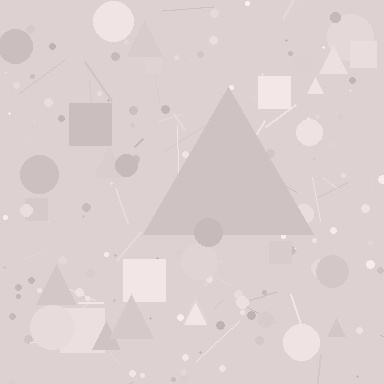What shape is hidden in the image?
A triangle is hidden in the image.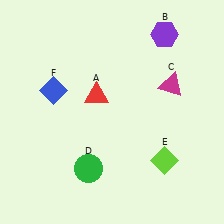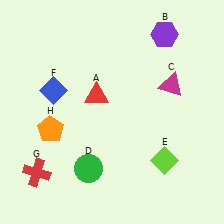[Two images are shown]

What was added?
A red cross (G), an orange pentagon (H) were added in Image 2.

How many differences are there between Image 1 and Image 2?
There are 2 differences between the two images.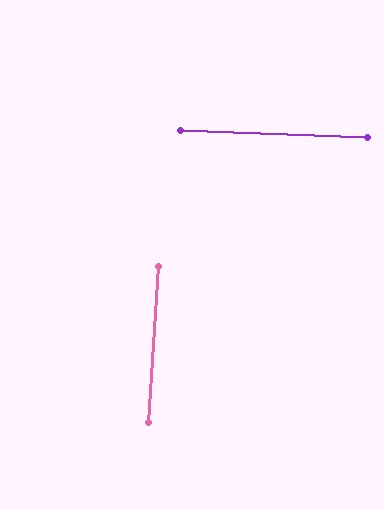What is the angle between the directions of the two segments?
Approximately 88 degrees.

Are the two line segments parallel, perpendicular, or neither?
Perpendicular — they meet at approximately 88°.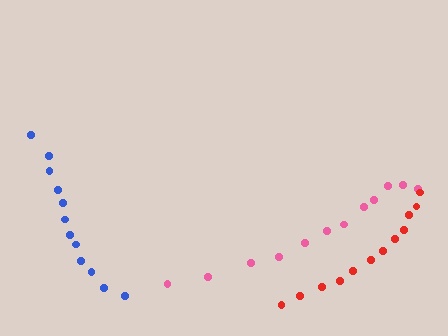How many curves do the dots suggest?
There are 3 distinct paths.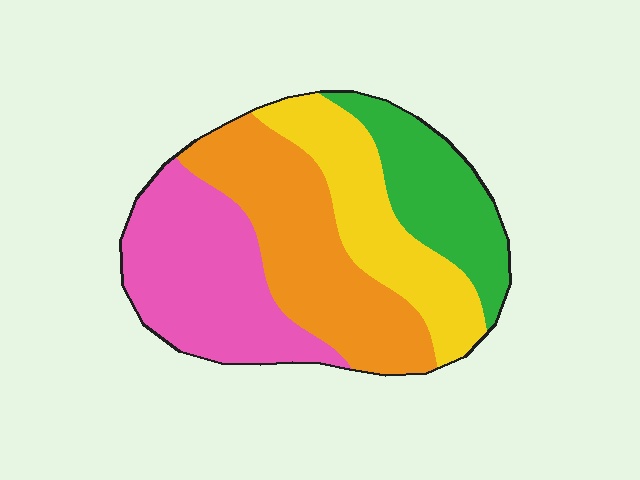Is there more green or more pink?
Pink.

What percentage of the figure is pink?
Pink covers 29% of the figure.